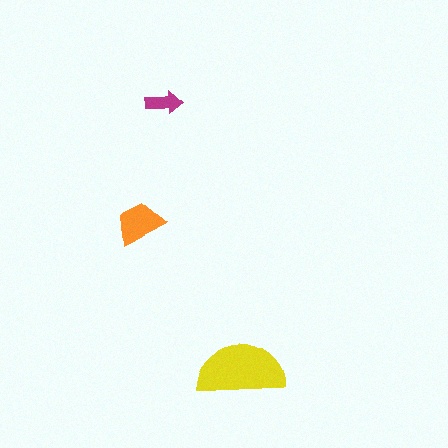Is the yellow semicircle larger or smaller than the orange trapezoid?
Larger.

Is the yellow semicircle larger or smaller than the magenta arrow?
Larger.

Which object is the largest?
The yellow semicircle.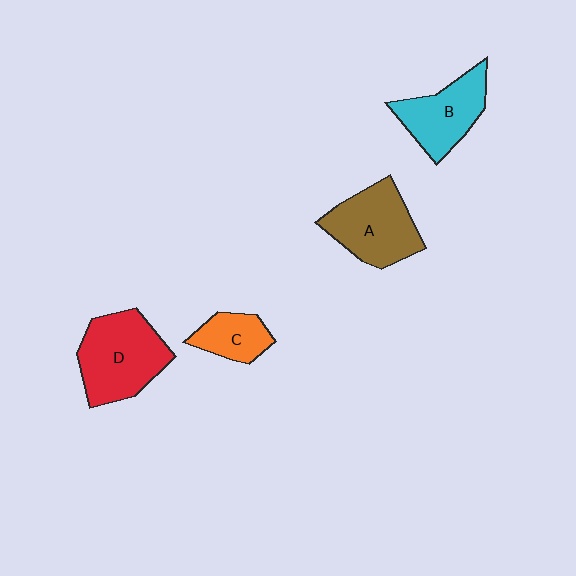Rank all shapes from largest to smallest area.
From largest to smallest: D (red), A (brown), B (cyan), C (orange).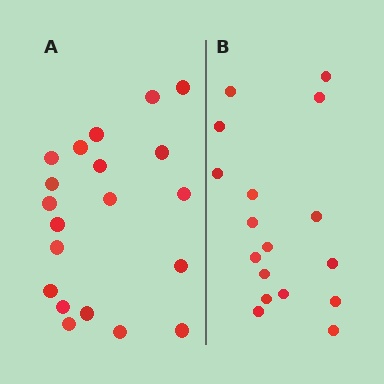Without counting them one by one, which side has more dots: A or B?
Region A (the left region) has more dots.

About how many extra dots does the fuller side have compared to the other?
Region A has just a few more — roughly 2 or 3 more dots than region B.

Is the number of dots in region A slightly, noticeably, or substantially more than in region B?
Region A has only slightly more — the two regions are fairly close. The ratio is roughly 1.2 to 1.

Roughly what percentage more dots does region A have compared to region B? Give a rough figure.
About 20% more.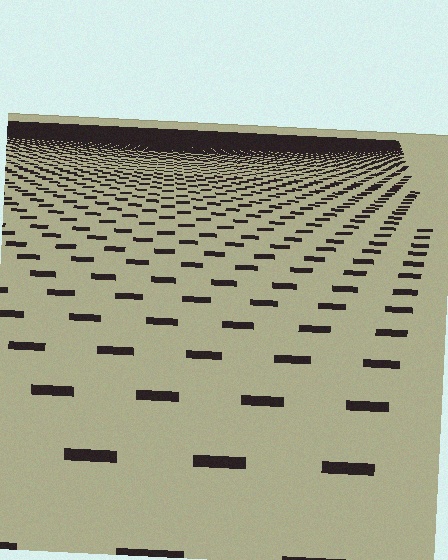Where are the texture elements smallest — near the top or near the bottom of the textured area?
Near the top.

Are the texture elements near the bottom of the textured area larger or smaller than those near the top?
Larger. Near the bottom, elements are closer to the viewer and appear at a bigger on-screen size.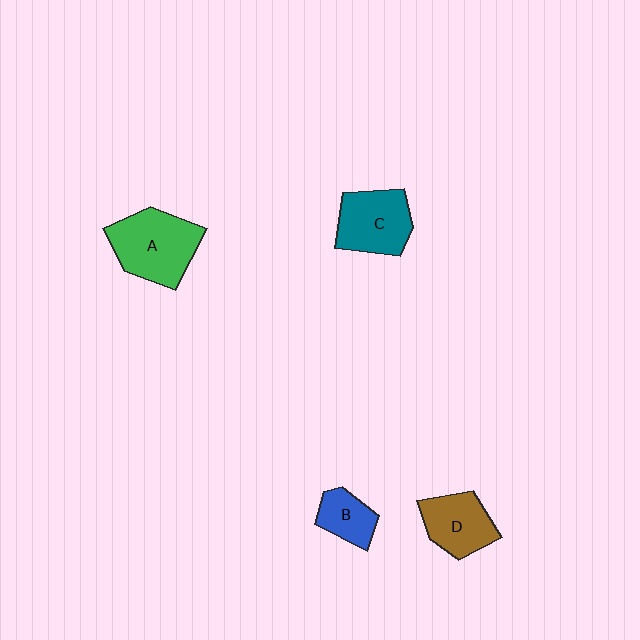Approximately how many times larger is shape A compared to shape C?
Approximately 1.2 times.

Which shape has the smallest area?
Shape B (blue).